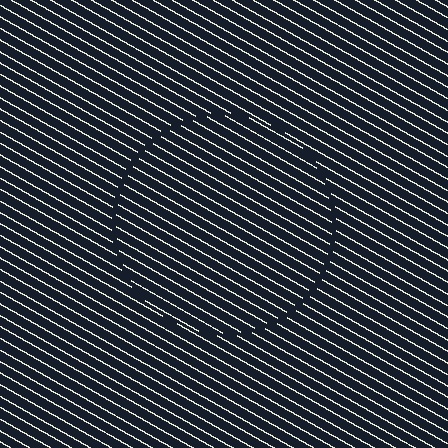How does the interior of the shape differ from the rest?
The interior of the shape contains the same grating, shifted by half a period — the contour is defined by the phase discontinuity where line-ends from the inner and outer gratings abut.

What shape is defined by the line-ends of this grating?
An illusory circle. The interior of the shape contains the same grating, shifted by half a period — the contour is defined by the phase discontinuity where line-ends from the inner and outer gratings abut.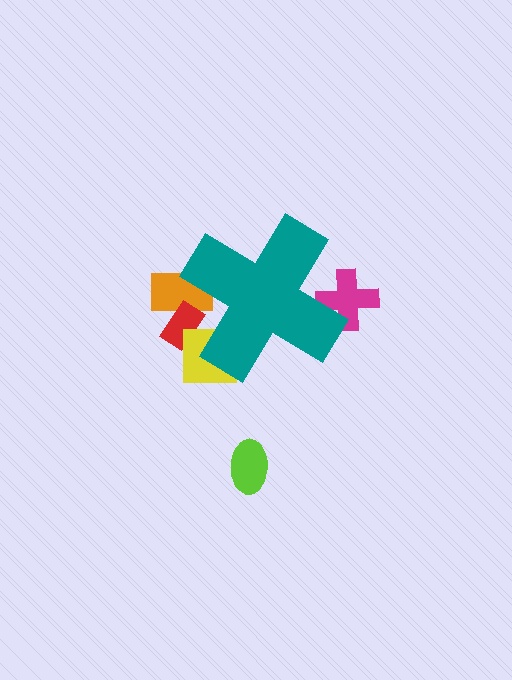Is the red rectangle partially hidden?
Yes, the red rectangle is partially hidden behind the teal cross.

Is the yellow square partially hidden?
Yes, the yellow square is partially hidden behind the teal cross.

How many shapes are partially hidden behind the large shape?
4 shapes are partially hidden.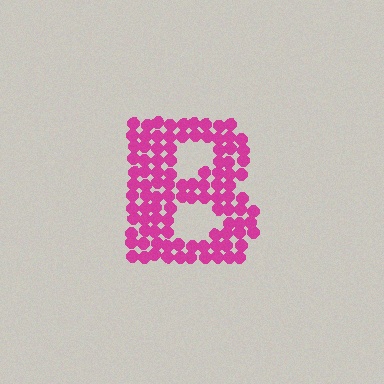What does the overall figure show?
The overall figure shows the letter B.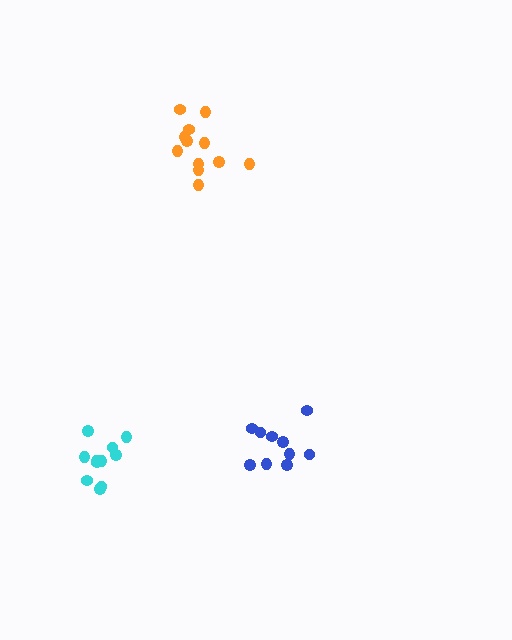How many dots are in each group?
Group 1: 10 dots, Group 2: 11 dots, Group 3: 12 dots (33 total).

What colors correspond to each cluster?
The clusters are colored: blue, cyan, orange.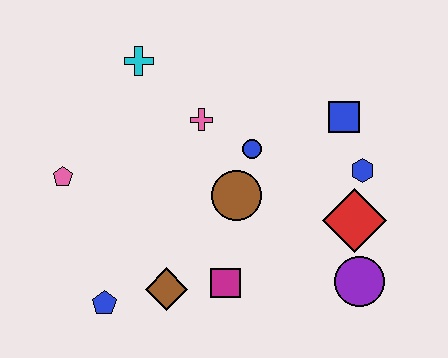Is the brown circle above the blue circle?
No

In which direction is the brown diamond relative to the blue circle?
The brown diamond is below the blue circle.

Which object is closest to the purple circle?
The red diamond is closest to the purple circle.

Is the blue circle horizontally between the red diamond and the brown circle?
Yes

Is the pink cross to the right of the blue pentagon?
Yes